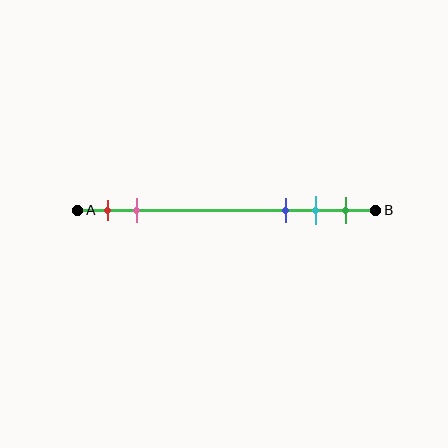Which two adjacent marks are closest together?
The cyan and green marks are the closest adjacent pair.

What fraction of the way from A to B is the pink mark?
The pink mark is approximately 20% (0.2) of the way from A to B.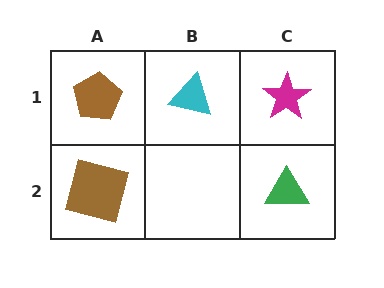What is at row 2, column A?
A brown square.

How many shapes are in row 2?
2 shapes.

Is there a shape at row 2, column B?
No, that cell is empty.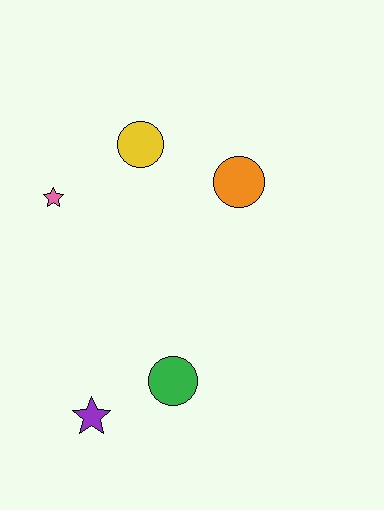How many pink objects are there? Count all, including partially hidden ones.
There is 1 pink object.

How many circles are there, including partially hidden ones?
There are 3 circles.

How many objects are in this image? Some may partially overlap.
There are 5 objects.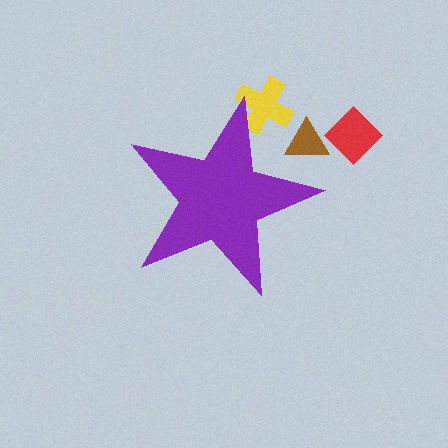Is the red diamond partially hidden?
No, the red diamond is fully visible.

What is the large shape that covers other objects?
A purple star.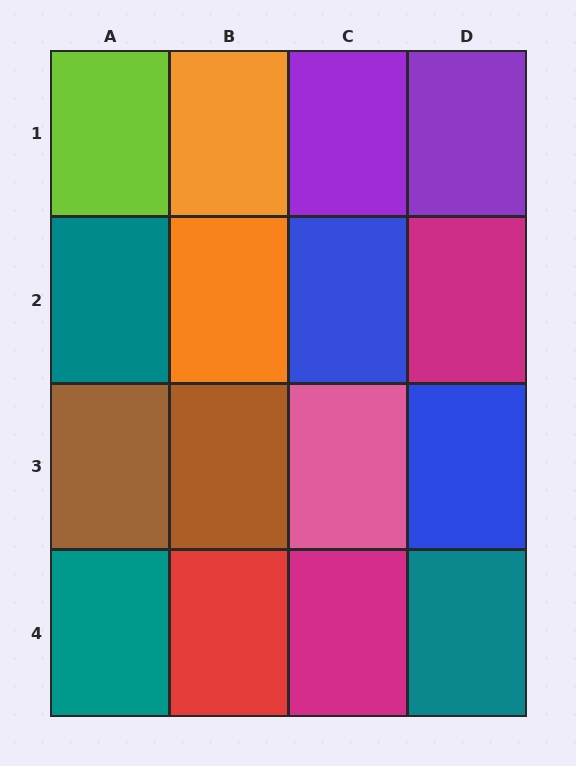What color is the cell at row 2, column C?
Blue.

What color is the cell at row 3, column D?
Blue.